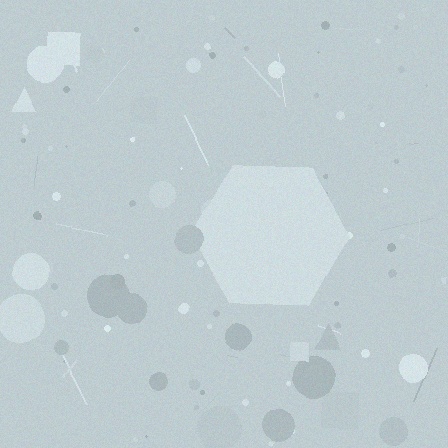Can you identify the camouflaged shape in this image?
The camouflaged shape is a hexagon.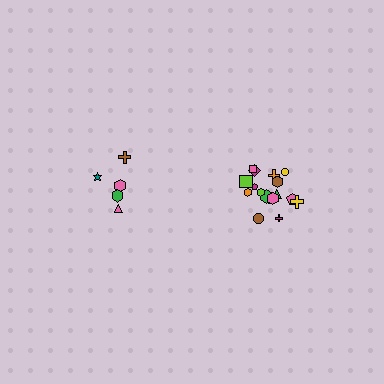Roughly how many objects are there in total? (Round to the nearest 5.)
Roughly 25 objects in total.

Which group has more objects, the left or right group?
The right group.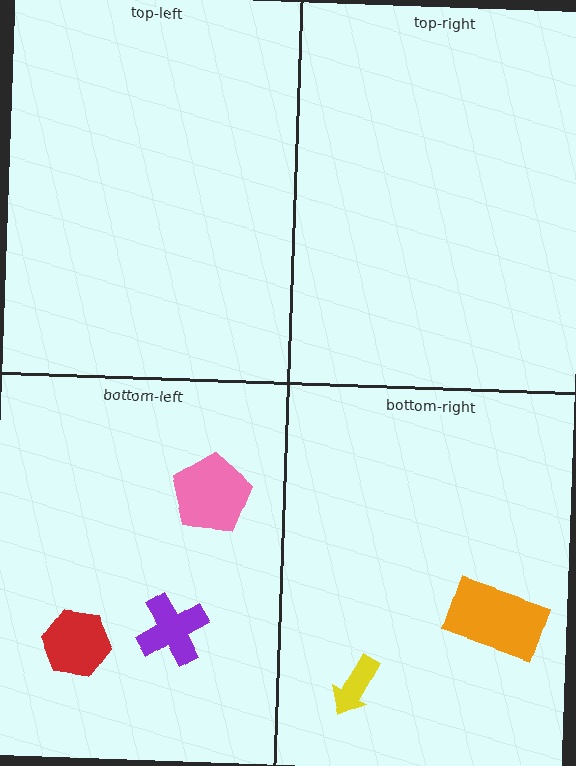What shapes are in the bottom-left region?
The pink pentagon, the red hexagon, the purple cross.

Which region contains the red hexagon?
The bottom-left region.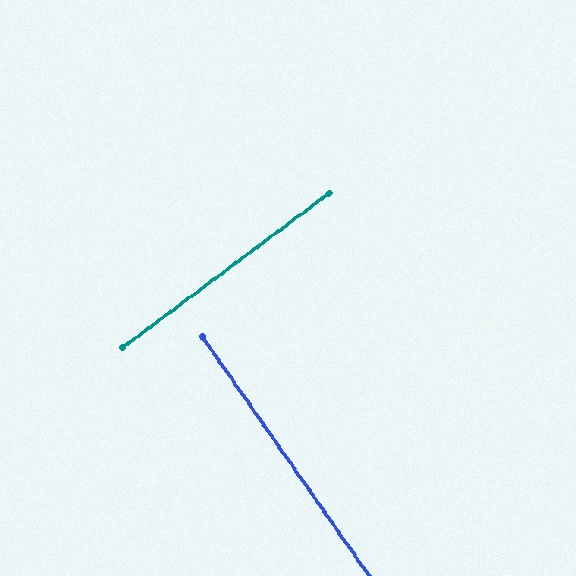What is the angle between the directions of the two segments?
Approximately 88 degrees.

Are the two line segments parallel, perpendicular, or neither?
Perpendicular — they meet at approximately 88°.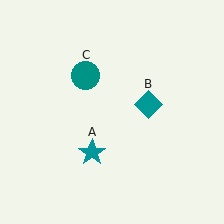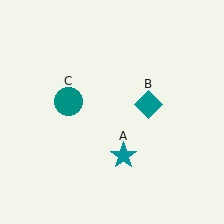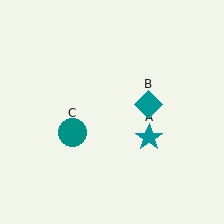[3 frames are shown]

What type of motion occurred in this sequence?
The teal star (object A), teal circle (object C) rotated counterclockwise around the center of the scene.